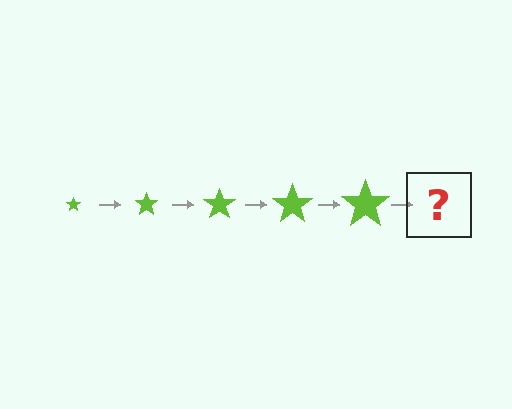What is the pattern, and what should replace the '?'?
The pattern is that the star gets progressively larger each step. The '?' should be a lime star, larger than the previous one.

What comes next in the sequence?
The next element should be a lime star, larger than the previous one.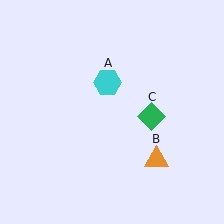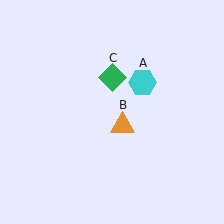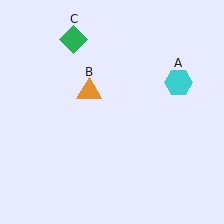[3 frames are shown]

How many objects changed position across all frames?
3 objects changed position: cyan hexagon (object A), orange triangle (object B), green diamond (object C).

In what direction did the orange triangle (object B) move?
The orange triangle (object B) moved up and to the left.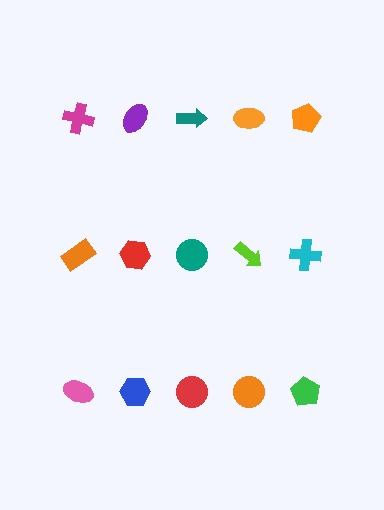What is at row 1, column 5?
An orange pentagon.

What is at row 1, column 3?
A teal arrow.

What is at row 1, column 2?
A purple ellipse.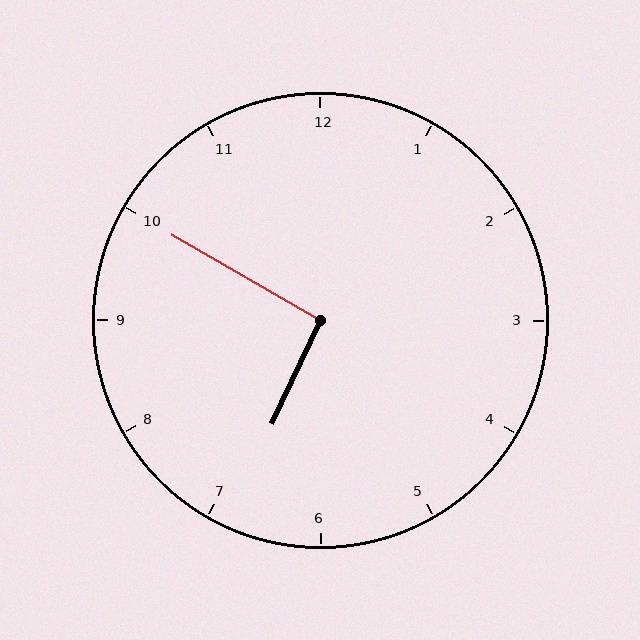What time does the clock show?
6:50.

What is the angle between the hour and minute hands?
Approximately 95 degrees.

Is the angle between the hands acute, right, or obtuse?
It is right.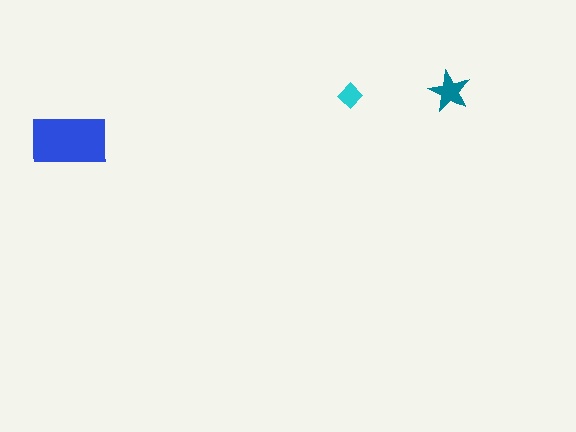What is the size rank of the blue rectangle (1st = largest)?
1st.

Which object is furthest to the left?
The blue rectangle is leftmost.